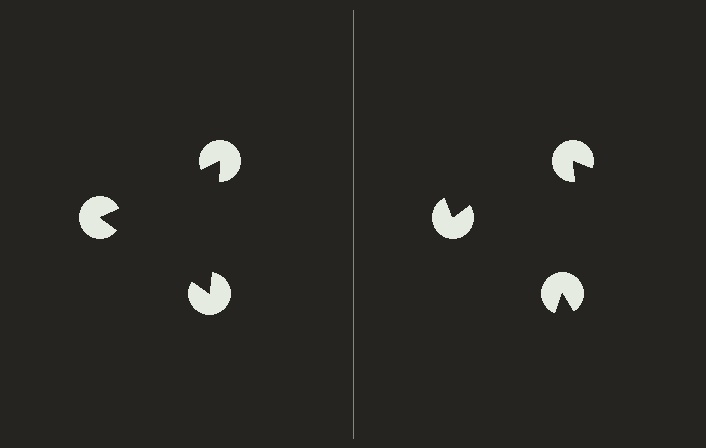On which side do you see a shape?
An illusory triangle appears on the left side. On the right side the wedge cuts are rotated, so no coherent shape forms.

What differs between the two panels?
The pac-man discs are positioned identically on both sides; only the wedge orientations differ. On the left they align to a triangle; on the right they are misaligned.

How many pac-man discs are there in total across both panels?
6 — 3 on each side.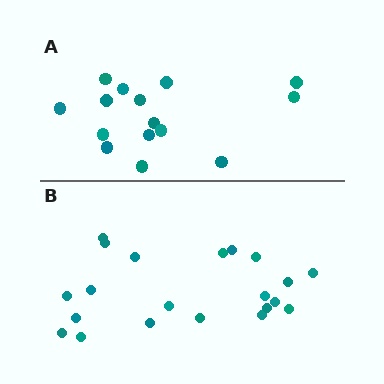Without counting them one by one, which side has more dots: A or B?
Region B (the bottom region) has more dots.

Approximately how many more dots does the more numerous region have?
Region B has about 6 more dots than region A.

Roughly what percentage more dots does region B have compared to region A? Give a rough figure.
About 40% more.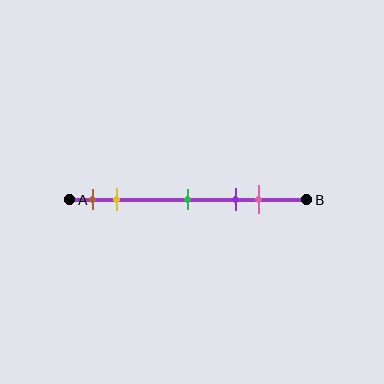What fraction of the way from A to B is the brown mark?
The brown mark is approximately 10% (0.1) of the way from A to B.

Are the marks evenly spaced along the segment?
No, the marks are not evenly spaced.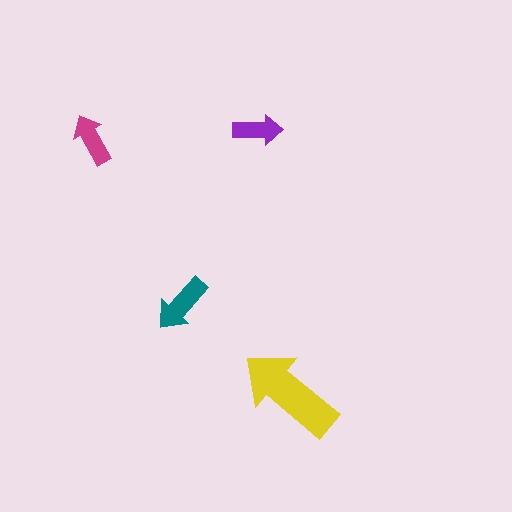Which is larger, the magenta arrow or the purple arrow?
The magenta one.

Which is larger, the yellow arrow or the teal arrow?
The yellow one.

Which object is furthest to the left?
The magenta arrow is leftmost.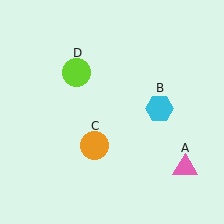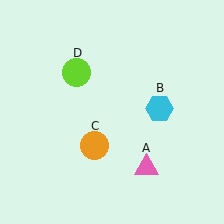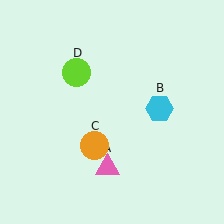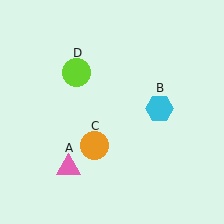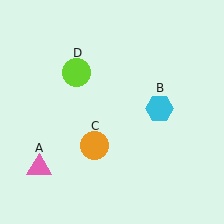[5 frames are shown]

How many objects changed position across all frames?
1 object changed position: pink triangle (object A).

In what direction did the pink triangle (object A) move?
The pink triangle (object A) moved left.